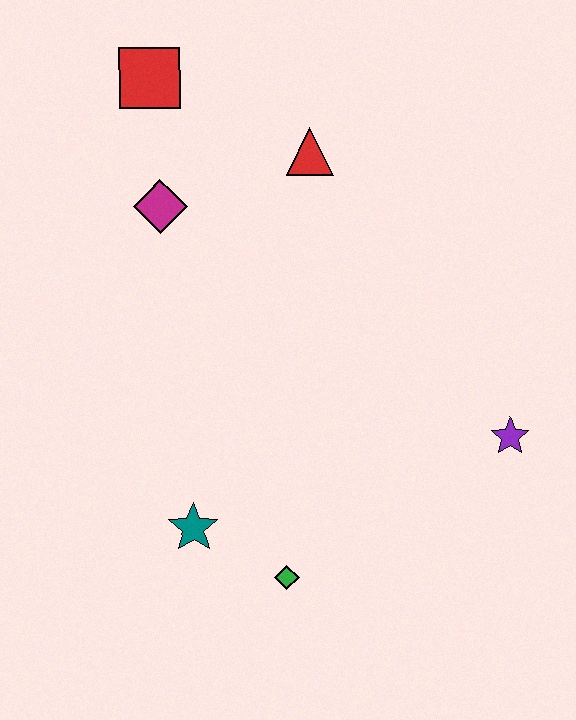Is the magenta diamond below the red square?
Yes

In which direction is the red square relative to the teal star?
The red square is above the teal star.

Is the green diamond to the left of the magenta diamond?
No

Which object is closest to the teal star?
The green diamond is closest to the teal star.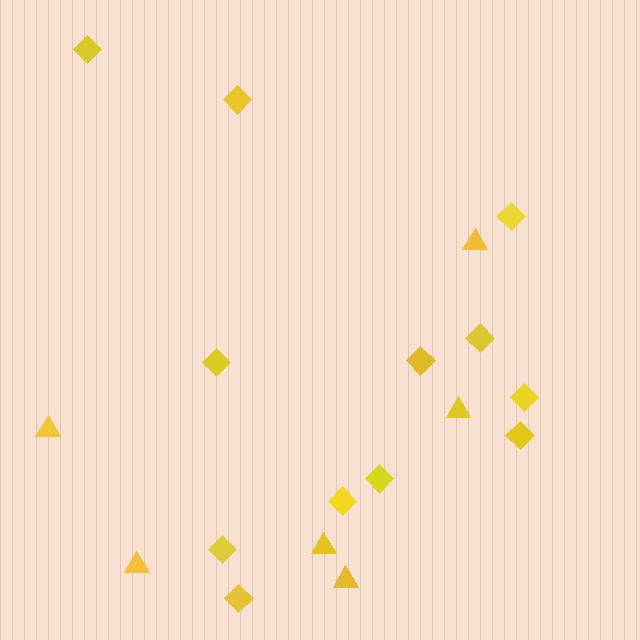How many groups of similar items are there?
There are 2 groups: one group of triangles (6) and one group of diamonds (12).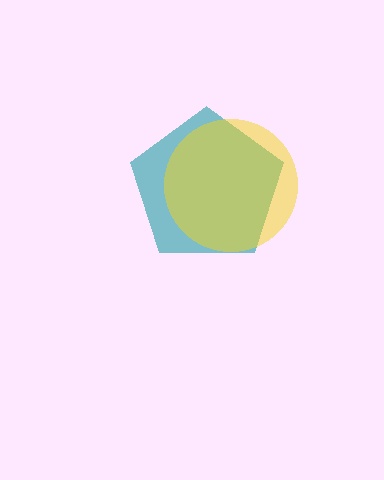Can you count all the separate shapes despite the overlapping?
Yes, there are 2 separate shapes.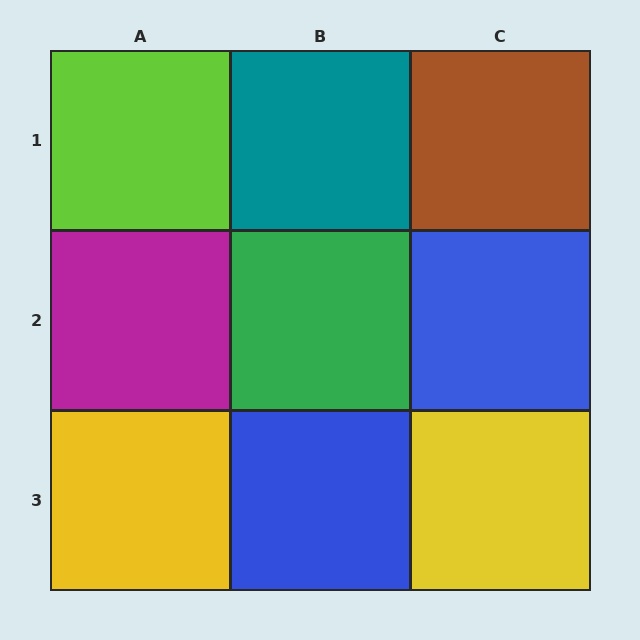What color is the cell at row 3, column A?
Yellow.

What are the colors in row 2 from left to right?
Magenta, green, blue.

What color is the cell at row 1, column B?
Teal.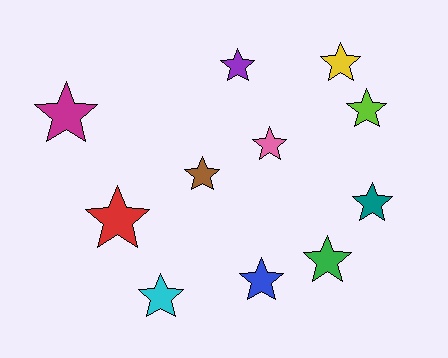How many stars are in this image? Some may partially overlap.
There are 11 stars.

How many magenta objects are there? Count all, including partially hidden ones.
There is 1 magenta object.